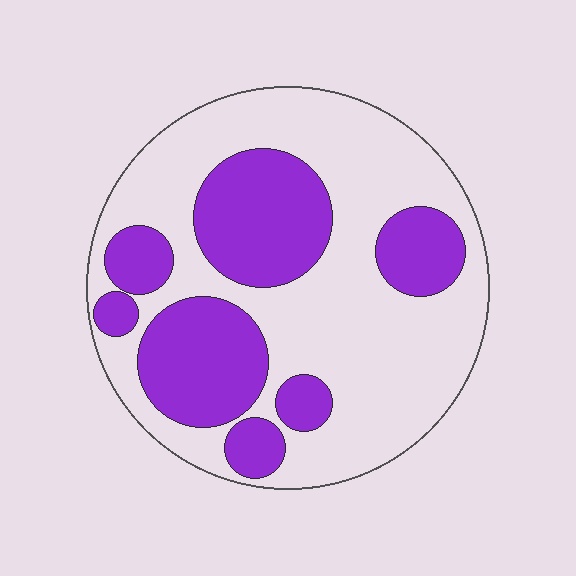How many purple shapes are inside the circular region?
7.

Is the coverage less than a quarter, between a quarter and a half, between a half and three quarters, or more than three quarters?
Between a quarter and a half.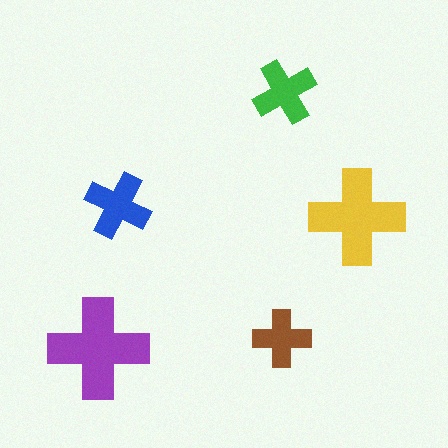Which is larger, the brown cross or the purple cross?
The purple one.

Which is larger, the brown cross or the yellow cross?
The yellow one.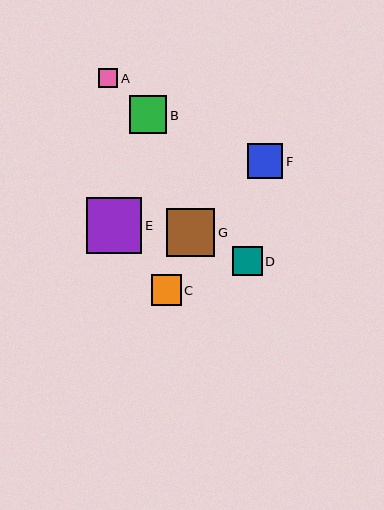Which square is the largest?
Square E is the largest with a size of approximately 56 pixels.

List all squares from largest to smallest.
From largest to smallest: E, G, B, F, C, D, A.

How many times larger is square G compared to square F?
Square G is approximately 1.4 times the size of square F.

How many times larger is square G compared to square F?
Square G is approximately 1.4 times the size of square F.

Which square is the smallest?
Square A is the smallest with a size of approximately 20 pixels.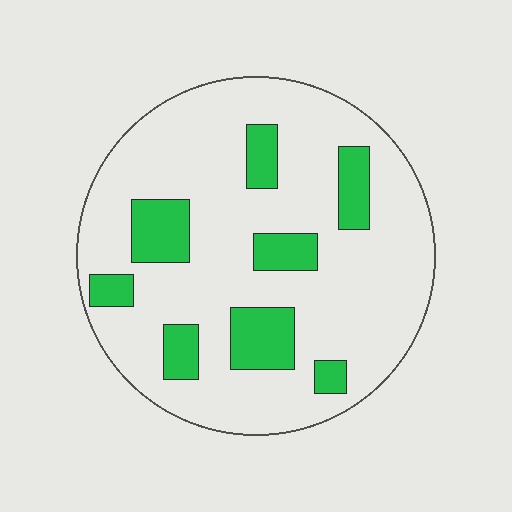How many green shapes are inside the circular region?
8.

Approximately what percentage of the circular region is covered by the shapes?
Approximately 20%.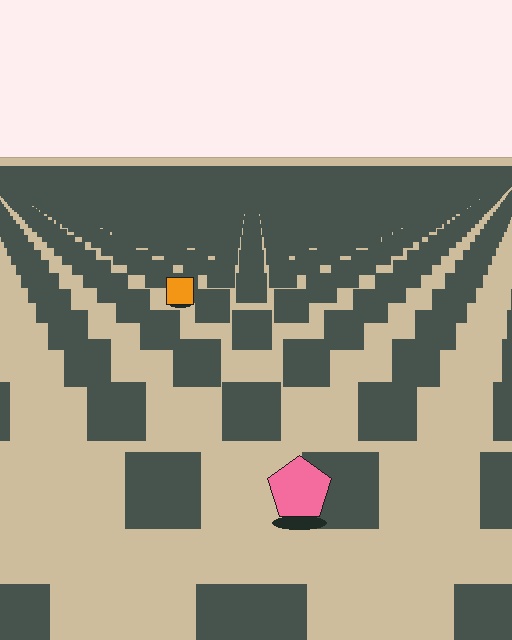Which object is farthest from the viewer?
The orange square is farthest from the viewer. It appears smaller and the ground texture around it is denser.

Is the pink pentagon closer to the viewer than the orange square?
Yes. The pink pentagon is closer — you can tell from the texture gradient: the ground texture is coarser near it.